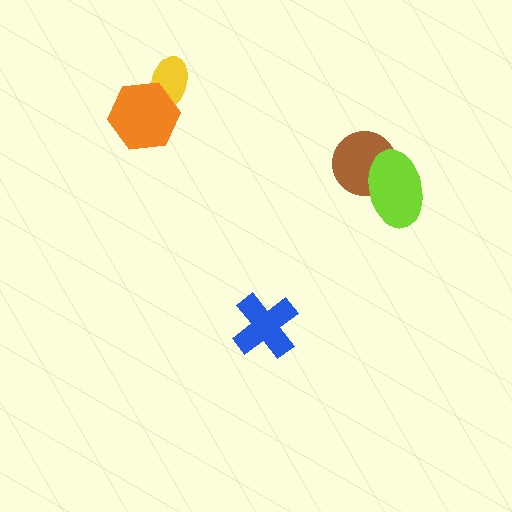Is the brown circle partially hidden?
Yes, it is partially covered by another shape.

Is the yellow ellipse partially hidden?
Yes, it is partially covered by another shape.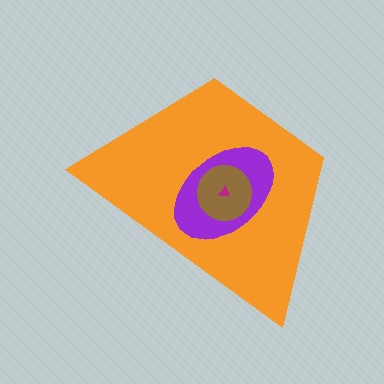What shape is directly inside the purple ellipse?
The brown circle.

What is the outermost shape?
The orange trapezoid.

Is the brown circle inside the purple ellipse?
Yes.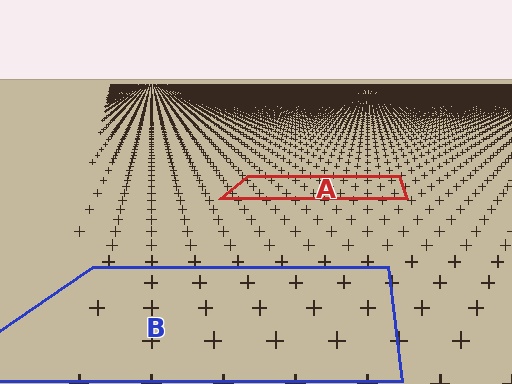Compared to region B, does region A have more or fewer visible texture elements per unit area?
Region A has more texture elements per unit area — they are packed more densely because it is farther away.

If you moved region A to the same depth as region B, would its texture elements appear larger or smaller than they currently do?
They would appear larger. At a closer depth, the same texture elements are projected at a bigger on-screen size.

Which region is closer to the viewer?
Region B is closer. The texture elements there are larger and more spread out.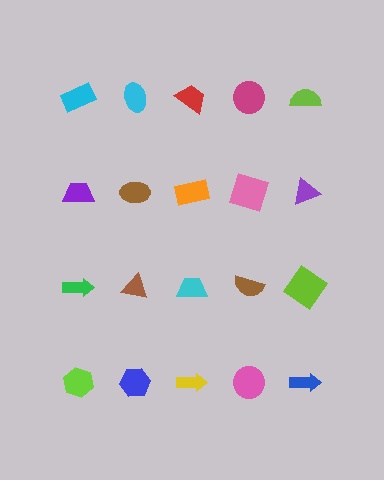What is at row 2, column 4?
A pink square.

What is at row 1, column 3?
A red trapezoid.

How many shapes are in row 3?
5 shapes.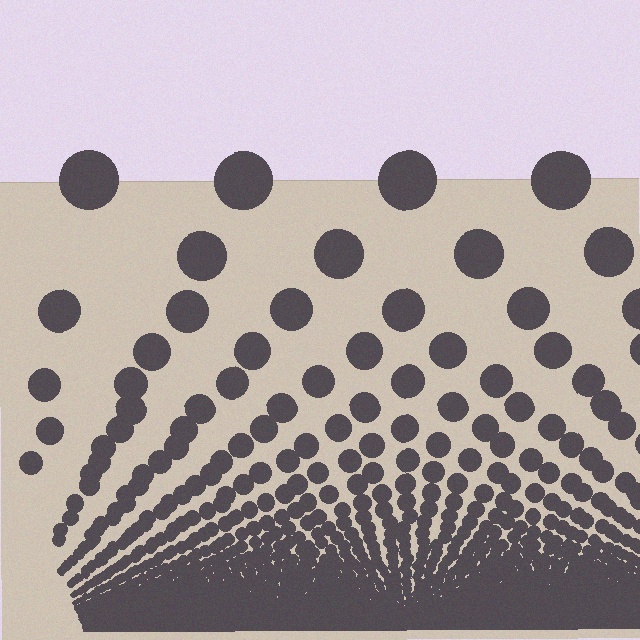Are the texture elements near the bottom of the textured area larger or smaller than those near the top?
Smaller. The gradient is inverted — elements near the bottom are smaller and denser.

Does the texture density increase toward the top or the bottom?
Density increases toward the bottom.